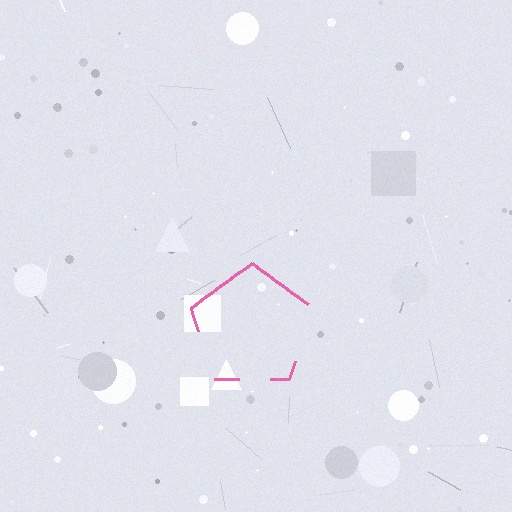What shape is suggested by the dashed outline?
The dashed outline suggests a pentagon.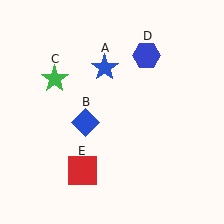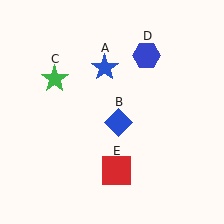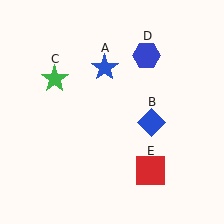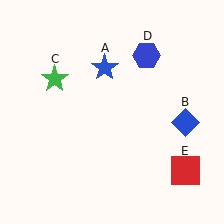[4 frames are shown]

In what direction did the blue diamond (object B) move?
The blue diamond (object B) moved right.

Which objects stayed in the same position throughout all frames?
Blue star (object A) and green star (object C) and blue hexagon (object D) remained stationary.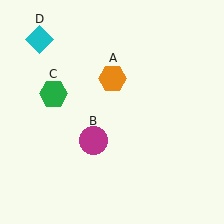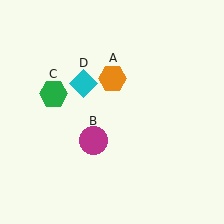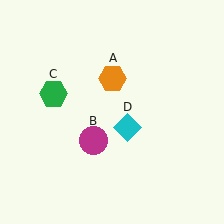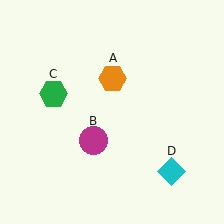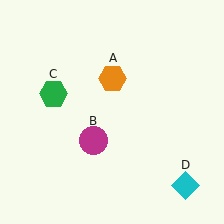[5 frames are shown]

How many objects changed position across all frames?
1 object changed position: cyan diamond (object D).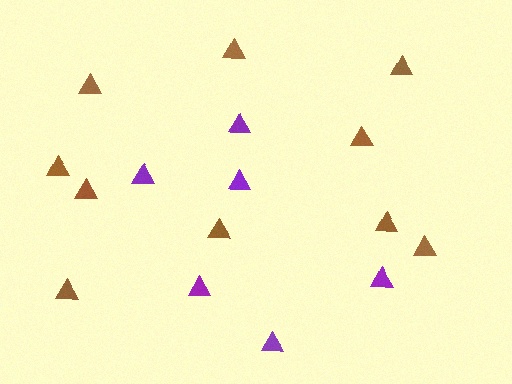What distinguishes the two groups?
There are 2 groups: one group of brown triangles (10) and one group of purple triangles (6).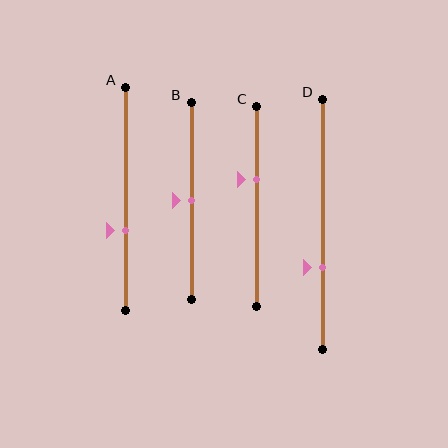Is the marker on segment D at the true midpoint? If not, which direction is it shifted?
No, the marker on segment D is shifted downward by about 17% of the segment length.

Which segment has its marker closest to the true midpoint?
Segment B has its marker closest to the true midpoint.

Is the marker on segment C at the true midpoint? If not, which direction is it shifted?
No, the marker on segment C is shifted upward by about 13% of the segment length.